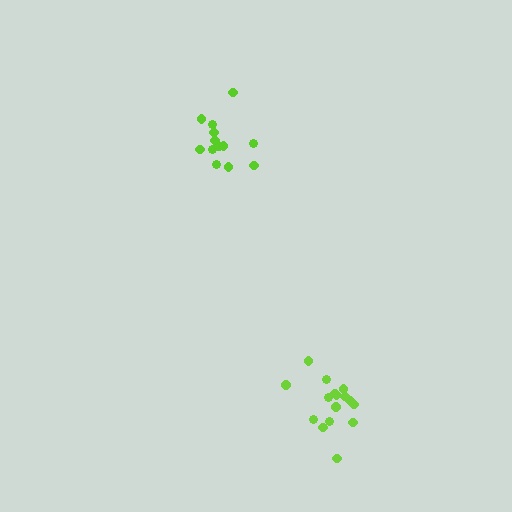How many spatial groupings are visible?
There are 2 spatial groupings.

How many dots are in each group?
Group 1: 16 dots, Group 2: 13 dots (29 total).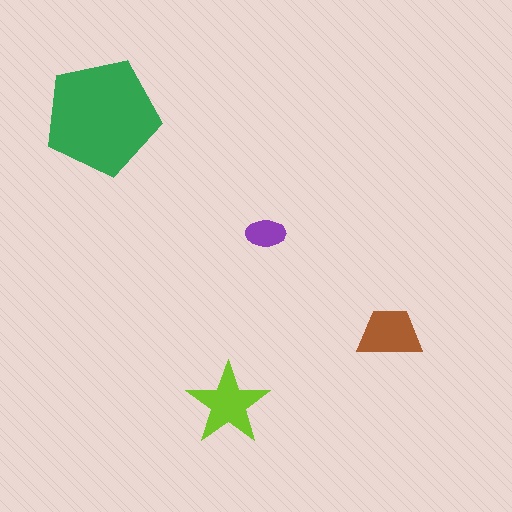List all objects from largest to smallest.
The green pentagon, the lime star, the brown trapezoid, the purple ellipse.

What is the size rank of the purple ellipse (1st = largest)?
4th.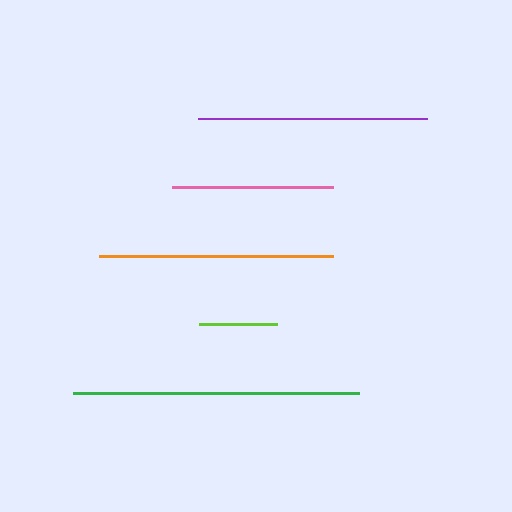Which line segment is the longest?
The green line is the longest at approximately 286 pixels.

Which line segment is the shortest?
The lime line is the shortest at approximately 78 pixels.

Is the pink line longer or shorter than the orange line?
The orange line is longer than the pink line.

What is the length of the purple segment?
The purple segment is approximately 229 pixels long.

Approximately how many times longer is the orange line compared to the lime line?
The orange line is approximately 3.0 times the length of the lime line.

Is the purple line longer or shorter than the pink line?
The purple line is longer than the pink line.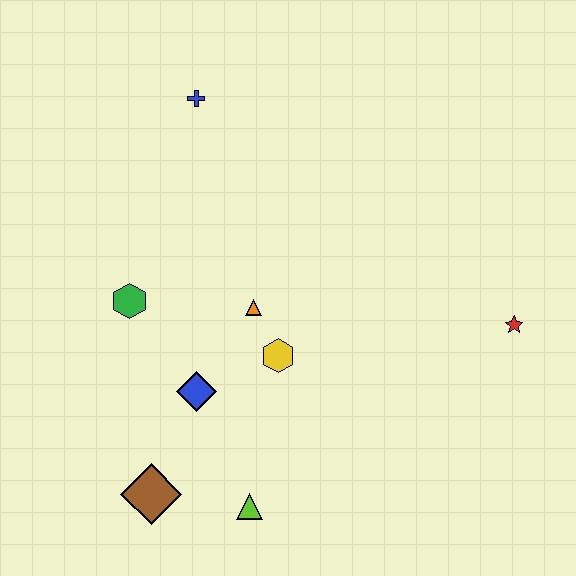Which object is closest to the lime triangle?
The brown diamond is closest to the lime triangle.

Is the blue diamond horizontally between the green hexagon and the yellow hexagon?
Yes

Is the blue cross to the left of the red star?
Yes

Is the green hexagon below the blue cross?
Yes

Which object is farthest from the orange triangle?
The red star is farthest from the orange triangle.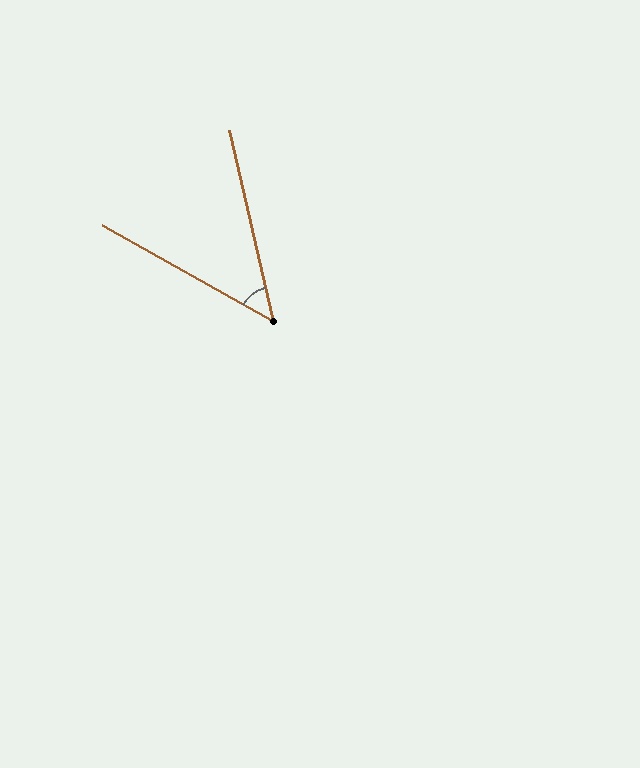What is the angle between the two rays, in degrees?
Approximately 48 degrees.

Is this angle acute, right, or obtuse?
It is acute.